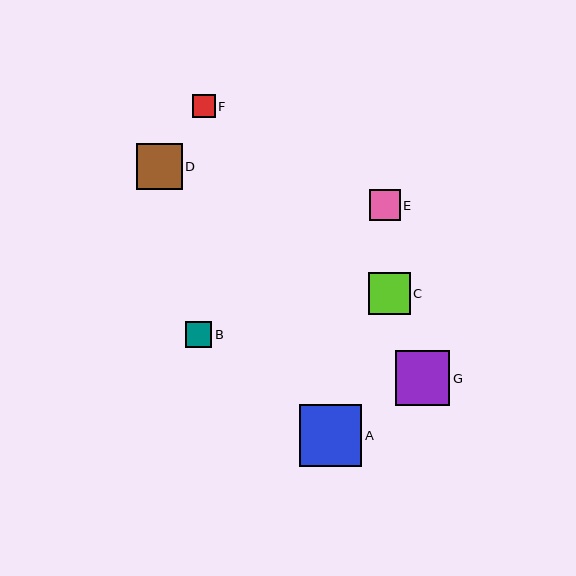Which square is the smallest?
Square F is the smallest with a size of approximately 23 pixels.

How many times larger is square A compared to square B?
Square A is approximately 2.4 times the size of square B.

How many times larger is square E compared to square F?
Square E is approximately 1.3 times the size of square F.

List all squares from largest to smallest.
From largest to smallest: A, G, D, C, E, B, F.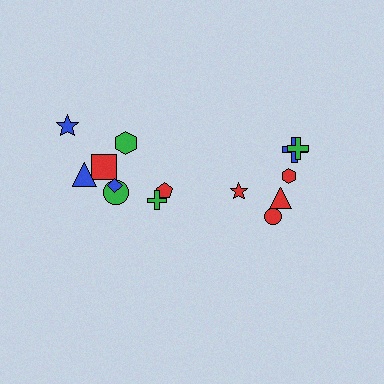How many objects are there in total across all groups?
There are 14 objects.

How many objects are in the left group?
There are 8 objects.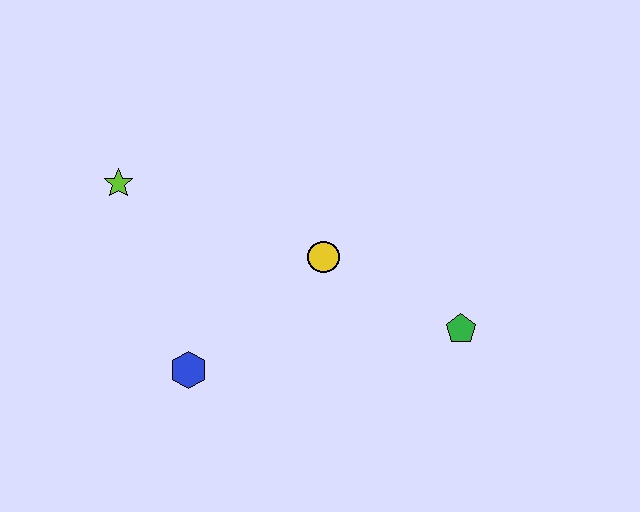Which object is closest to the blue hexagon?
The yellow circle is closest to the blue hexagon.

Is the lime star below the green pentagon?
No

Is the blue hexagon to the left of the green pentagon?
Yes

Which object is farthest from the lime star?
The green pentagon is farthest from the lime star.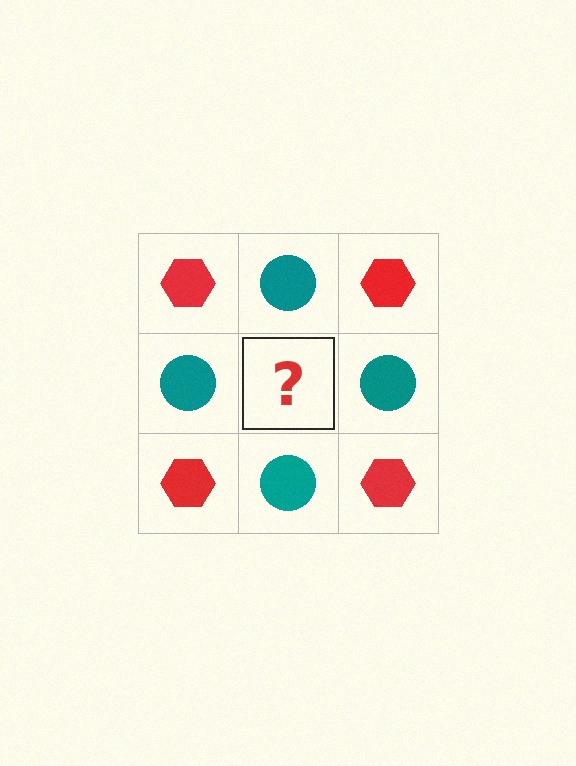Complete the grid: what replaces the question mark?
The question mark should be replaced with a red hexagon.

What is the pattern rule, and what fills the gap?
The rule is that it alternates red hexagon and teal circle in a checkerboard pattern. The gap should be filled with a red hexagon.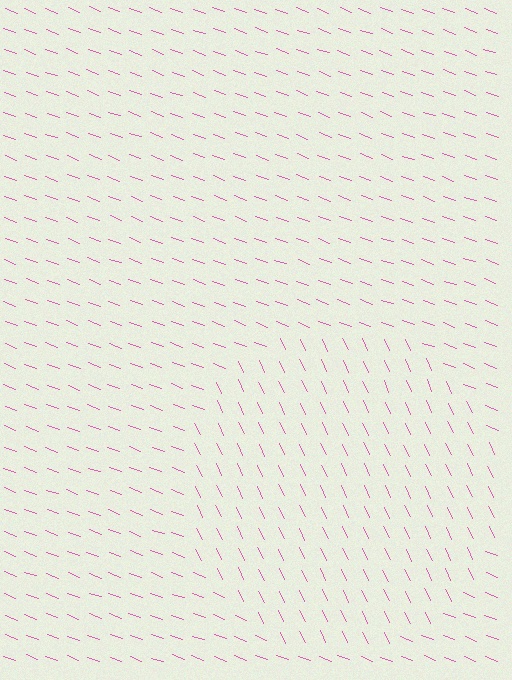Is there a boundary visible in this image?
Yes, there is a texture boundary formed by a change in line orientation.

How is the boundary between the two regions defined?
The boundary is defined purely by a change in line orientation (approximately 45 degrees difference). All lines are the same color and thickness.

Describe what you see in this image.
The image is filled with small pink line segments. A circle region in the image has lines oriented differently from the surrounding lines, creating a visible texture boundary.